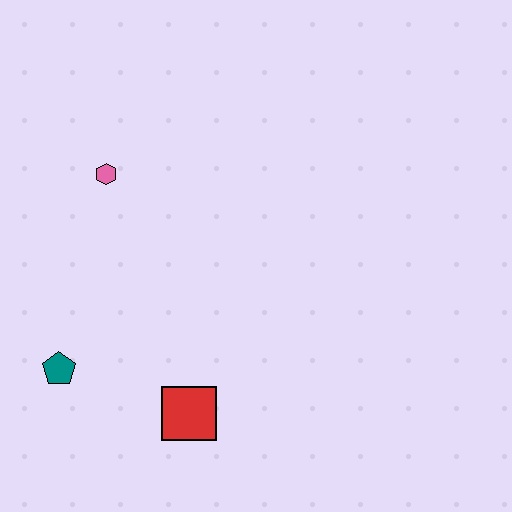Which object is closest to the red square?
The teal pentagon is closest to the red square.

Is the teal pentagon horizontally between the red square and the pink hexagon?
No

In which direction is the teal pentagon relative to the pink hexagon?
The teal pentagon is below the pink hexagon.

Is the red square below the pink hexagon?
Yes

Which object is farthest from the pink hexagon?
The red square is farthest from the pink hexagon.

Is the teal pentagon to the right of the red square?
No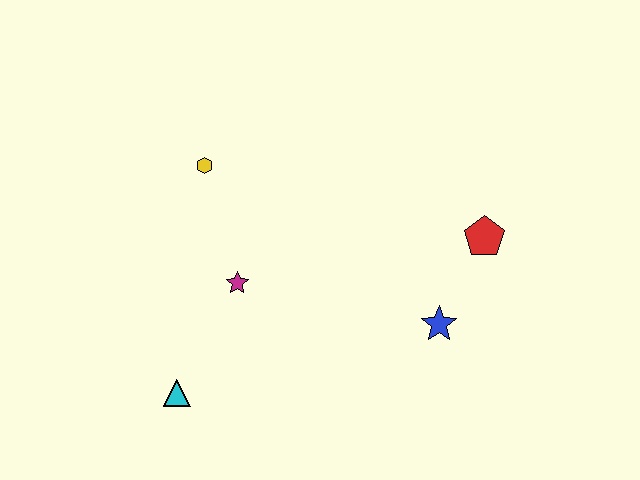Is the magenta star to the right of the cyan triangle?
Yes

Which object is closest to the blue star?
The red pentagon is closest to the blue star.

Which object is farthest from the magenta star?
The red pentagon is farthest from the magenta star.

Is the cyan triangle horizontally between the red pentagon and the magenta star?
No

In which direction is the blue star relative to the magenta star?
The blue star is to the right of the magenta star.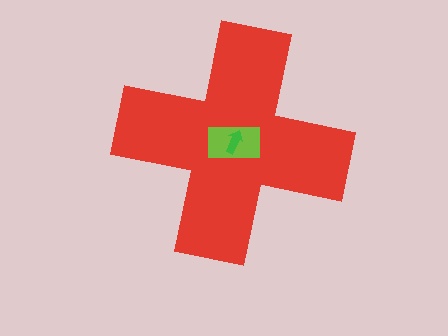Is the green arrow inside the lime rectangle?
Yes.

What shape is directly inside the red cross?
The lime rectangle.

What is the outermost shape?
The red cross.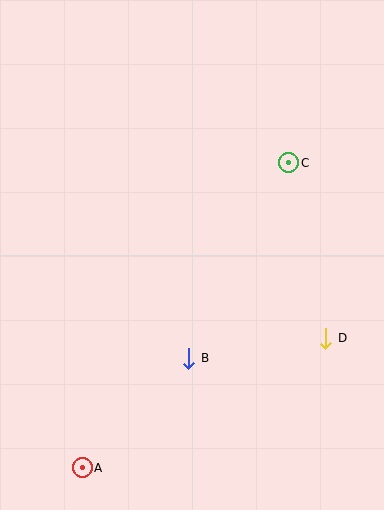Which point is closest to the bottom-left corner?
Point A is closest to the bottom-left corner.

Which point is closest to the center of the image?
Point B at (189, 358) is closest to the center.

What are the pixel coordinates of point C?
Point C is at (289, 163).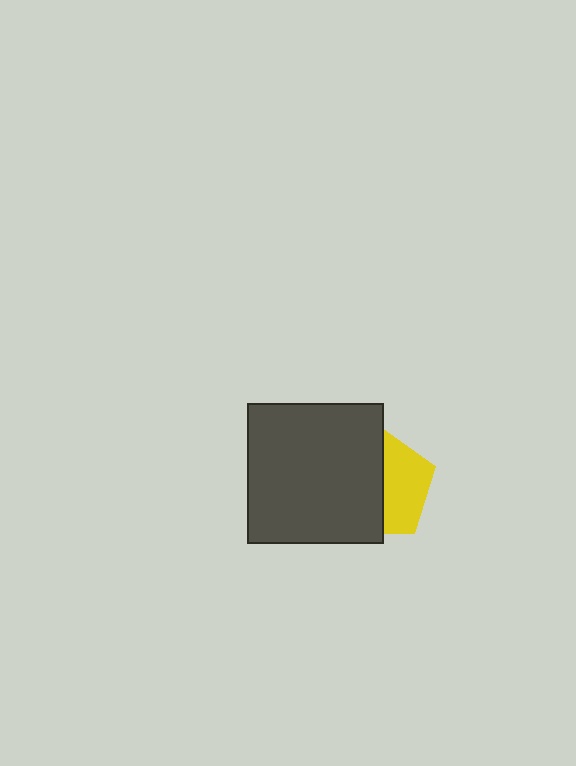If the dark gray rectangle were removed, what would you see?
You would see the complete yellow pentagon.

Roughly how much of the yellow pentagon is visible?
A small part of it is visible (roughly 45%).